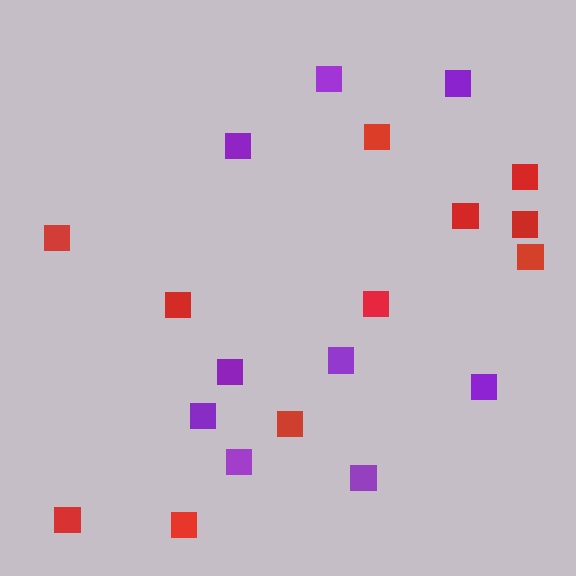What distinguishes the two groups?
There are 2 groups: one group of red squares (11) and one group of purple squares (9).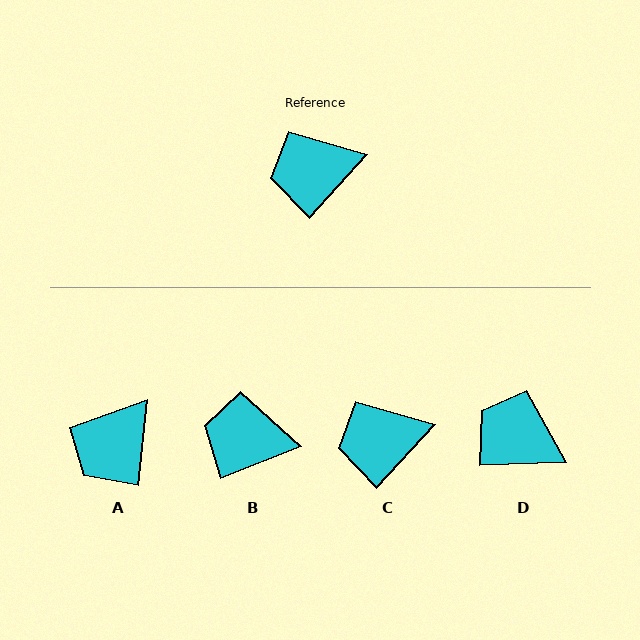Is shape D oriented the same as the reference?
No, it is off by about 46 degrees.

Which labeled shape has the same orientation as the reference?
C.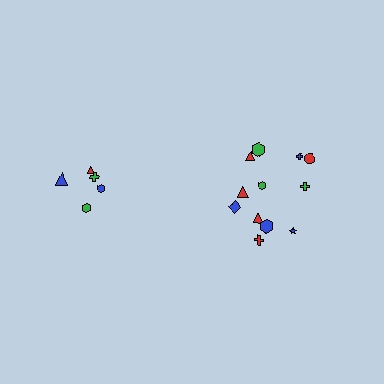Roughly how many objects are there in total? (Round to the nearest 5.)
Roughly 15 objects in total.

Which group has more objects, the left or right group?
The right group.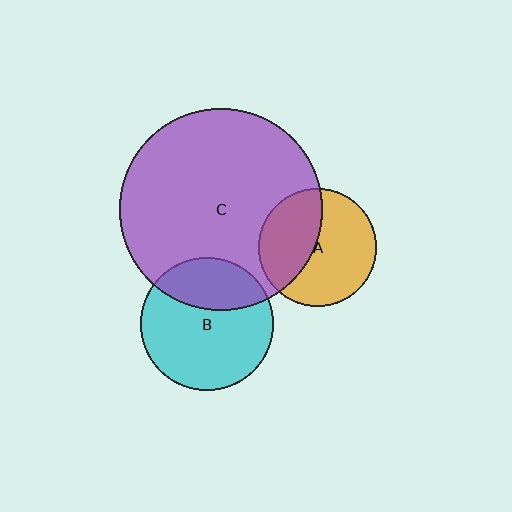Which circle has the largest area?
Circle C (purple).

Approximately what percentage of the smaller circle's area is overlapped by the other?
Approximately 40%.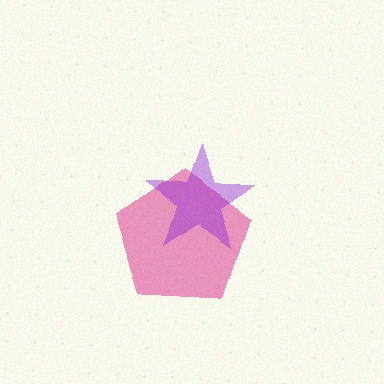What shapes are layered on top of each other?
The layered shapes are: a pink pentagon, a purple star.